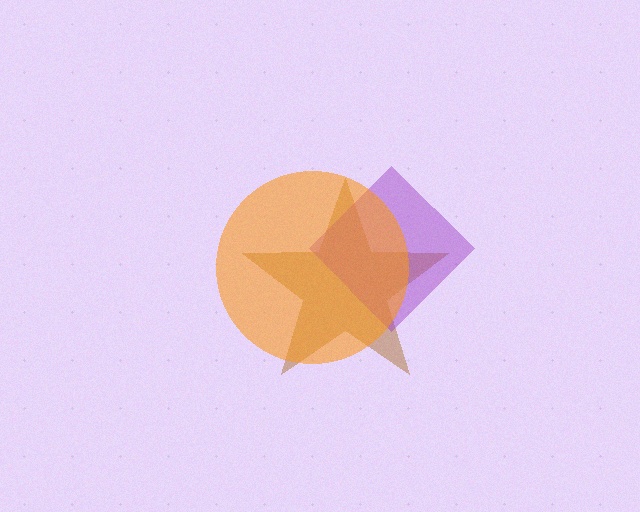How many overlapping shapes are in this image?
There are 3 overlapping shapes in the image.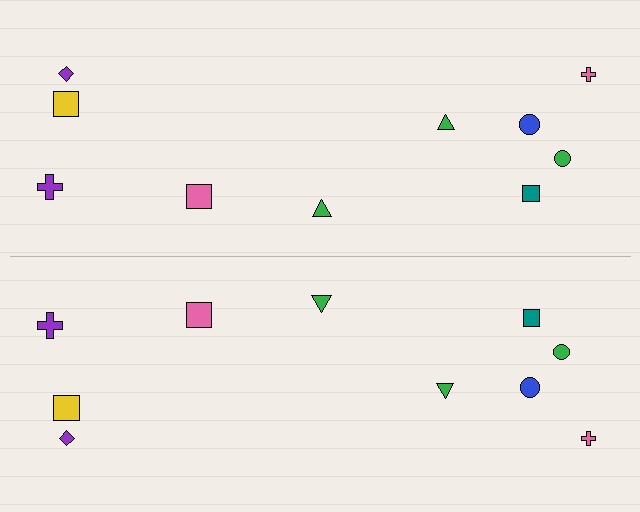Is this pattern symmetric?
Yes, this pattern has bilateral (reflection) symmetry.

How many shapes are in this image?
There are 20 shapes in this image.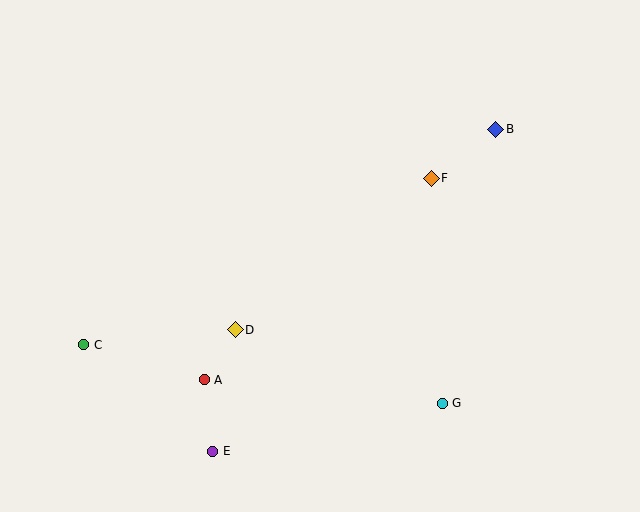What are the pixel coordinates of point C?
Point C is at (84, 345).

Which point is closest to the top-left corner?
Point C is closest to the top-left corner.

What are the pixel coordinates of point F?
Point F is at (431, 178).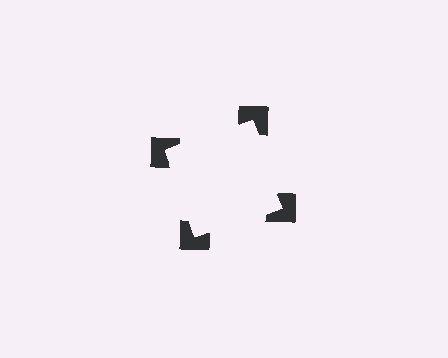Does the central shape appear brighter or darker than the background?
It typically appears slightly brighter than the background, even though no actual brightness change is drawn.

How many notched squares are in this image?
There are 4 — one at each vertex of the illusory square.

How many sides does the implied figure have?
4 sides.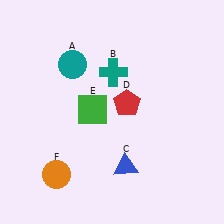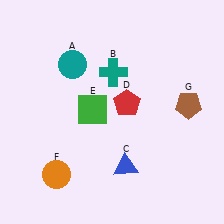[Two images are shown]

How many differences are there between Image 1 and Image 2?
There is 1 difference between the two images.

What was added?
A brown pentagon (G) was added in Image 2.